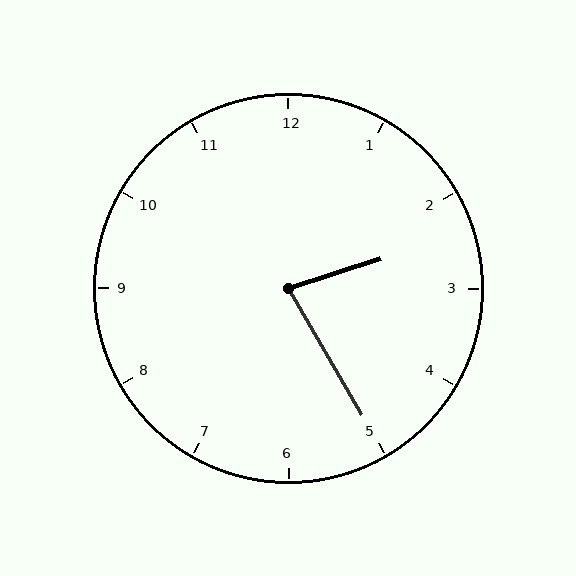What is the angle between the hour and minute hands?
Approximately 78 degrees.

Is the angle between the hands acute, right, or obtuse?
It is acute.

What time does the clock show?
2:25.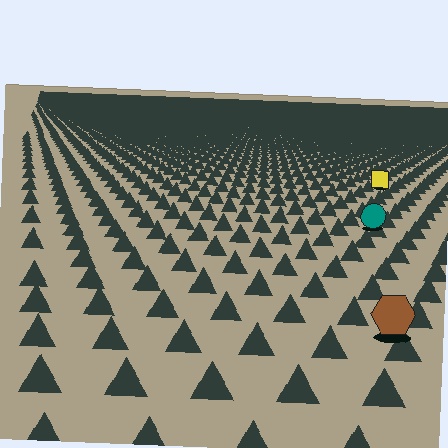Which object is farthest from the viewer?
The yellow square is farthest from the viewer. It appears smaller and the ground texture around it is denser.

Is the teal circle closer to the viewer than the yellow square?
Yes. The teal circle is closer — you can tell from the texture gradient: the ground texture is coarser near it.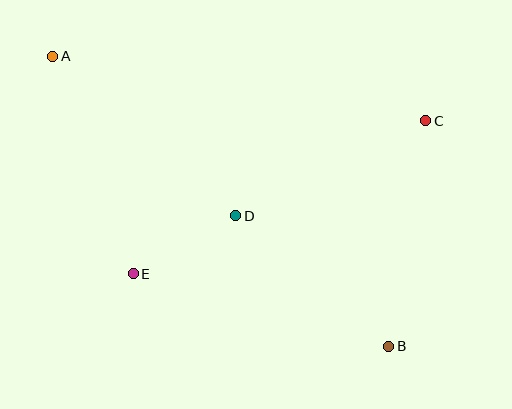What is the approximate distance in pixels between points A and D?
The distance between A and D is approximately 243 pixels.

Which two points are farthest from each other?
Points A and B are farthest from each other.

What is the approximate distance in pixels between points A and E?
The distance between A and E is approximately 232 pixels.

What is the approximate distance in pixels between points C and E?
The distance between C and E is approximately 330 pixels.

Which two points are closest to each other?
Points D and E are closest to each other.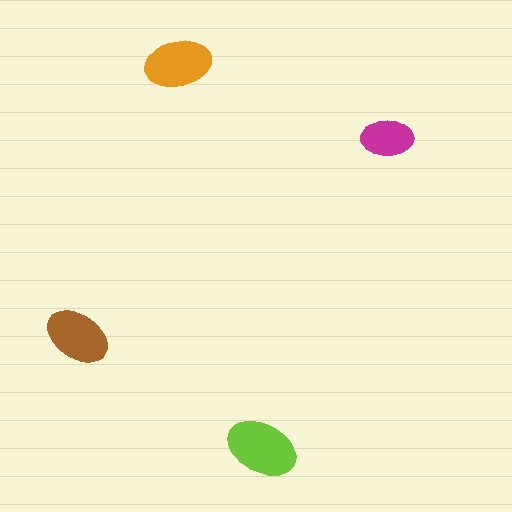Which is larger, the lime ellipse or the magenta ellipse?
The lime one.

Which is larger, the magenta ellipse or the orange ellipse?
The orange one.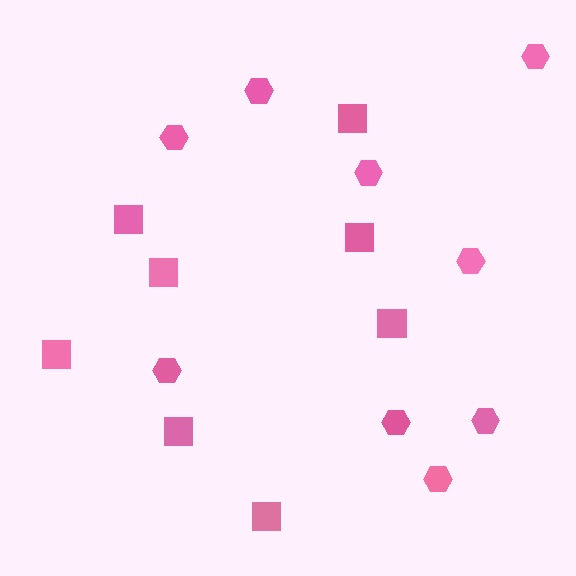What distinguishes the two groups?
There are 2 groups: one group of squares (8) and one group of hexagons (9).